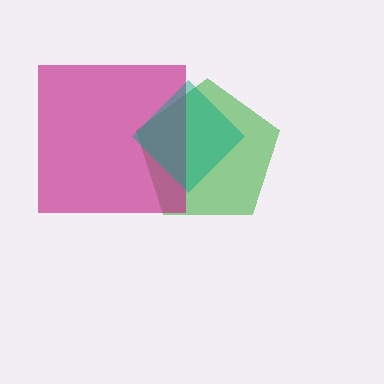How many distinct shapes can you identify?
There are 3 distinct shapes: a green pentagon, a magenta square, a teal diamond.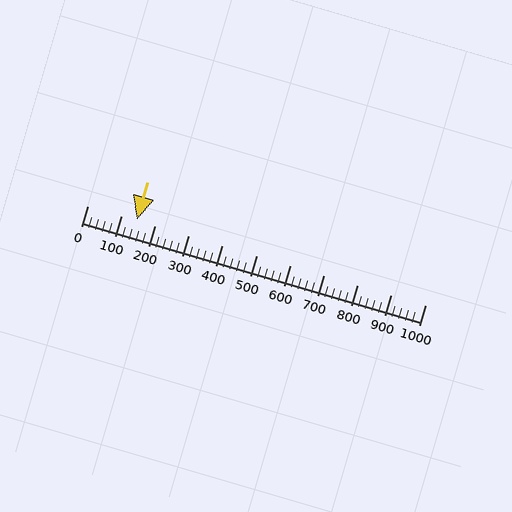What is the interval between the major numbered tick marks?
The major tick marks are spaced 100 units apart.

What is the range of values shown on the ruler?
The ruler shows values from 0 to 1000.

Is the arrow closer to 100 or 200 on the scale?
The arrow is closer to 100.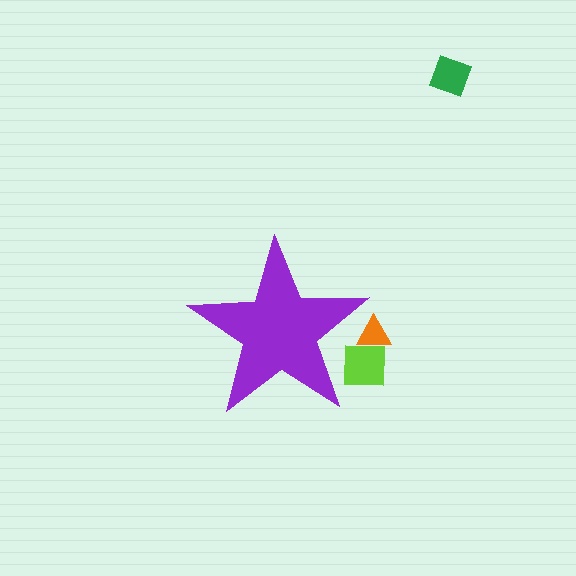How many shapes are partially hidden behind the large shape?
2 shapes are partially hidden.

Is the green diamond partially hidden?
No, the green diamond is fully visible.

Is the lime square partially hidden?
Yes, the lime square is partially hidden behind the purple star.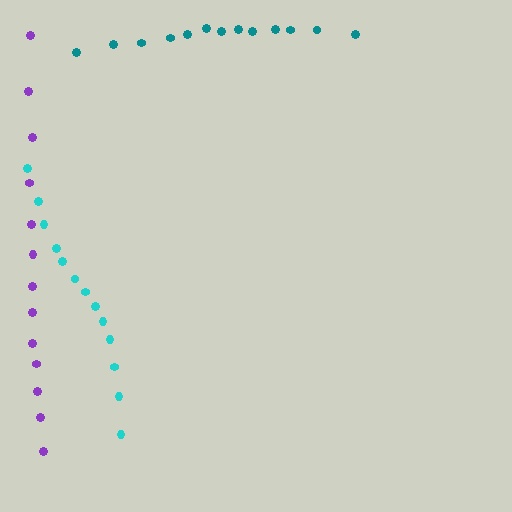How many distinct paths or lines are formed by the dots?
There are 3 distinct paths.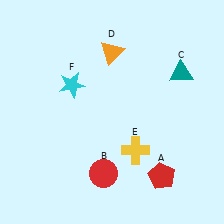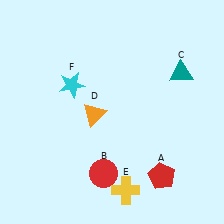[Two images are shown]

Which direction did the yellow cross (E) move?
The yellow cross (E) moved down.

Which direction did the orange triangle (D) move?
The orange triangle (D) moved down.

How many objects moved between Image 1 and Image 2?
2 objects moved between the two images.